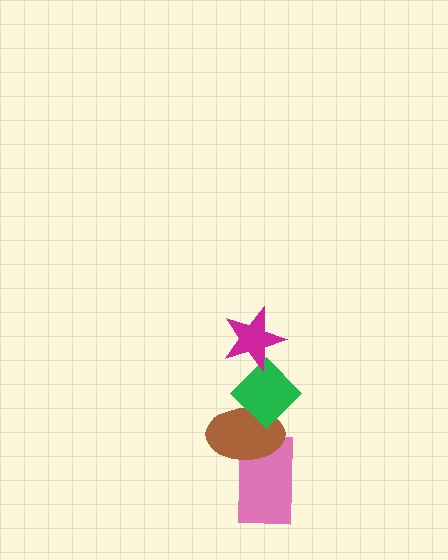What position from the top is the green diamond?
The green diamond is 2nd from the top.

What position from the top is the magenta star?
The magenta star is 1st from the top.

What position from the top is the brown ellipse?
The brown ellipse is 3rd from the top.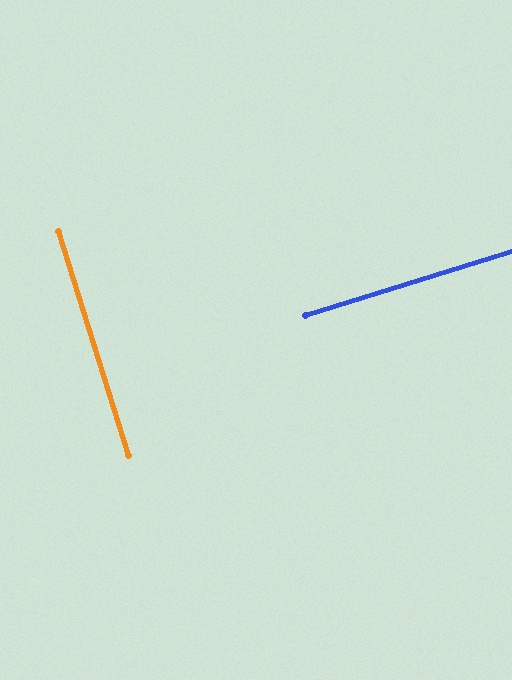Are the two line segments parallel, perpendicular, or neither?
Perpendicular — they meet at approximately 90°.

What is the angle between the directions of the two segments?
Approximately 90 degrees.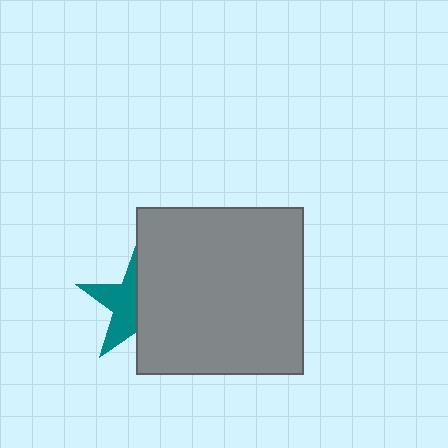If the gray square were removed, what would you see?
You would see the complete teal star.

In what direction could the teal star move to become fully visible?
The teal star could move left. That would shift it out from behind the gray square entirely.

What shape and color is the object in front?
The object in front is a gray square.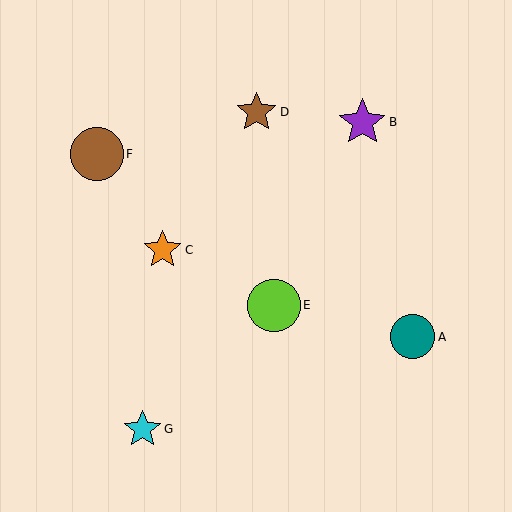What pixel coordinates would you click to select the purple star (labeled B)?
Click at (362, 122) to select the purple star B.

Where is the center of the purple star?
The center of the purple star is at (362, 122).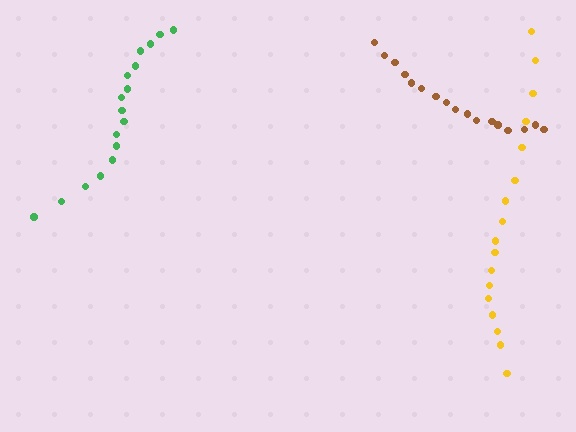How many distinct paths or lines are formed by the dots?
There are 3 distinct paths.